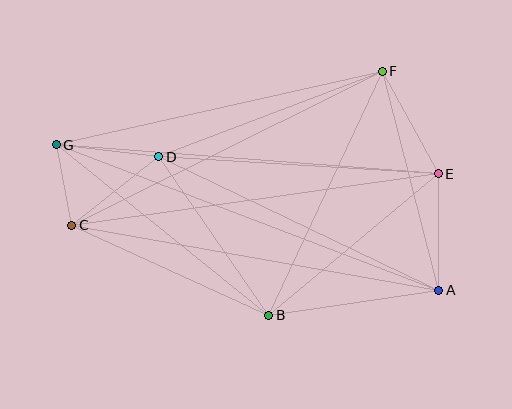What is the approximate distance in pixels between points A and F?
The distance between A and F is approximately 226 pixels.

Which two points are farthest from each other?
Points A and G are farthest from each other.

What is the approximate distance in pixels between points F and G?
The distance between F and G is approximately 334 pixels.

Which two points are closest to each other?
Points C and G are closest to each other.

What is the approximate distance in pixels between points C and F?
The distance between C and F is approximately 347 pixels.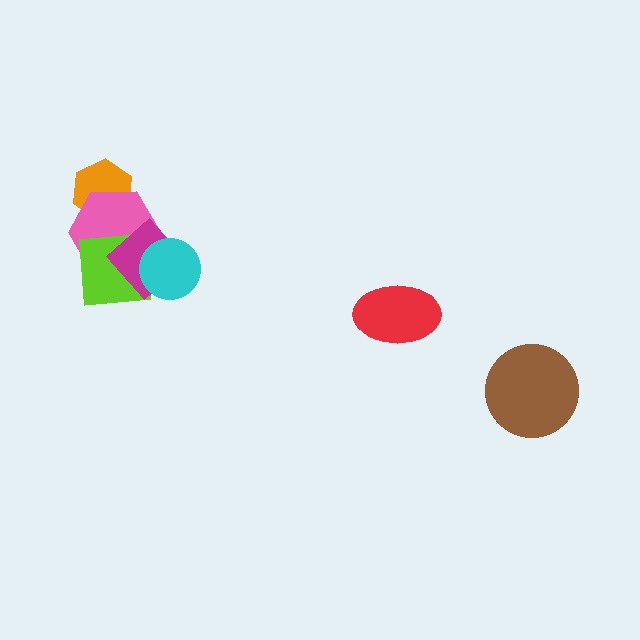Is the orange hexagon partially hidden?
Yes, it is partially covered by another shape.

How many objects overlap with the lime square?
3 objects overlap with the lime square.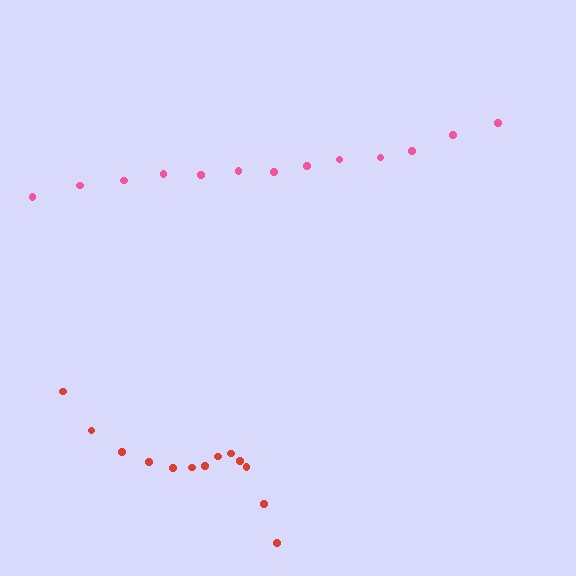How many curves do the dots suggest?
There are 2 distinct paths.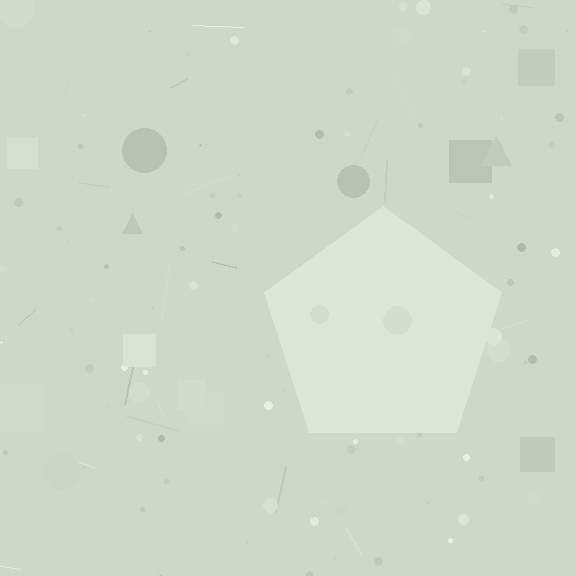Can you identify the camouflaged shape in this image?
The camouflaged shape is a pentagon.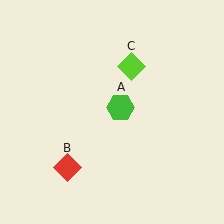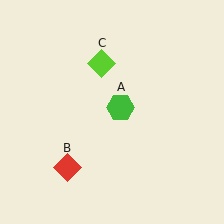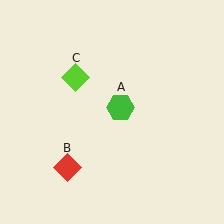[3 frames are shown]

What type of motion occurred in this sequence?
The lime diamond (object C) rotated counterclockwise around the center of the scene.